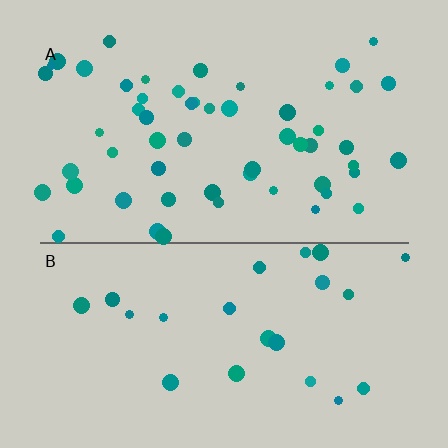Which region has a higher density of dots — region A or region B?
A (the top).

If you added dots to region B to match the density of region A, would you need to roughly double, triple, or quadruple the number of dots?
Approximately double.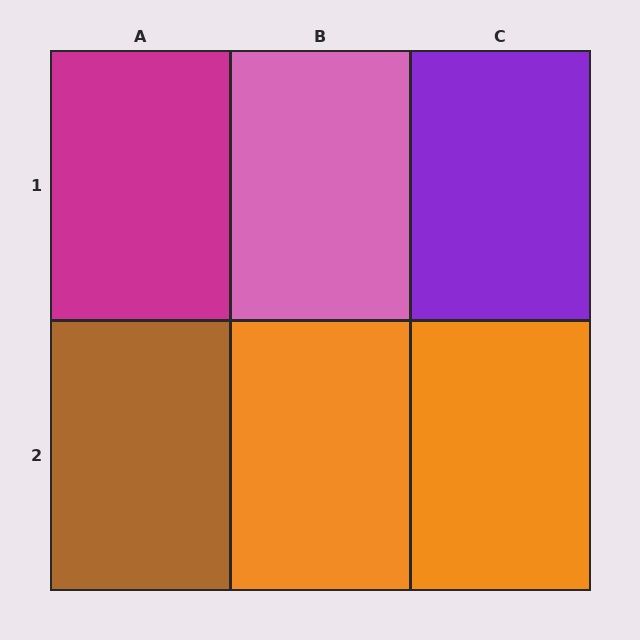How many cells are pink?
1 cell is pink.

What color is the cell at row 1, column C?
Purple.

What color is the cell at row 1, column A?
Magenta.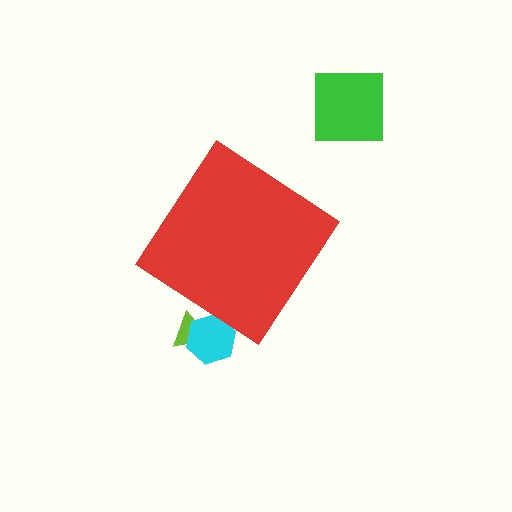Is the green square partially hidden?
No, the green square is fully visible.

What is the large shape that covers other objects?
A red diamond.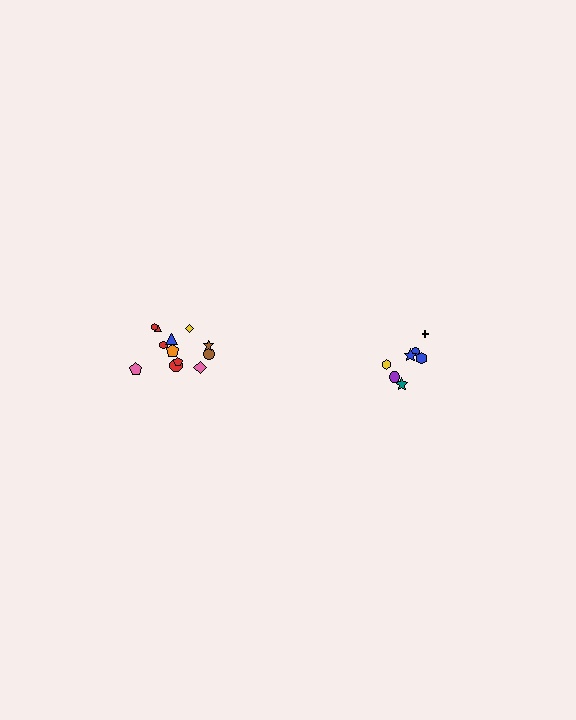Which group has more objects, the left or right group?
The left group.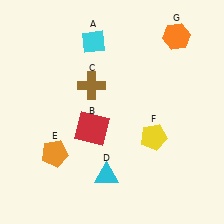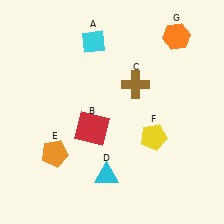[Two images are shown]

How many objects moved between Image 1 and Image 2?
1 object moved between the two images.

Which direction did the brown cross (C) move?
The brown cross (C) moved right.